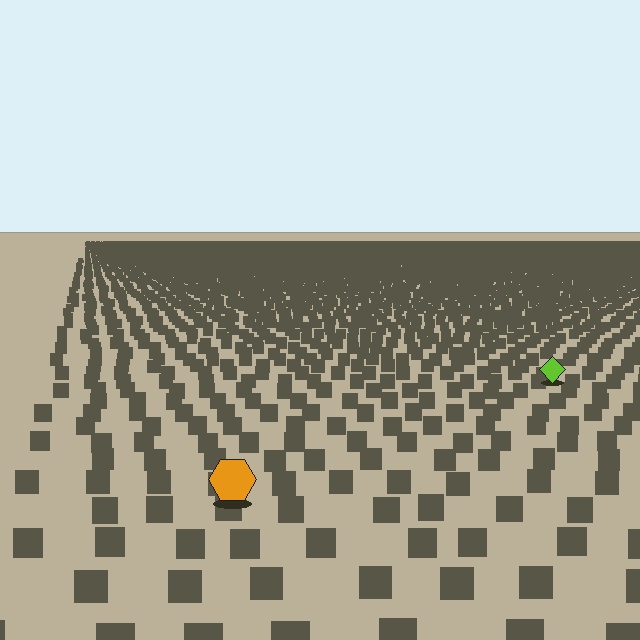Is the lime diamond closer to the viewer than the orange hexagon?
No. The orange hexagon is closer — you can tell from the texture gradient: the ground texture is coarser near it.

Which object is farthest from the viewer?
The lime diamond is farthest from the viewer. It appears smaller and the ground texture around it is denser.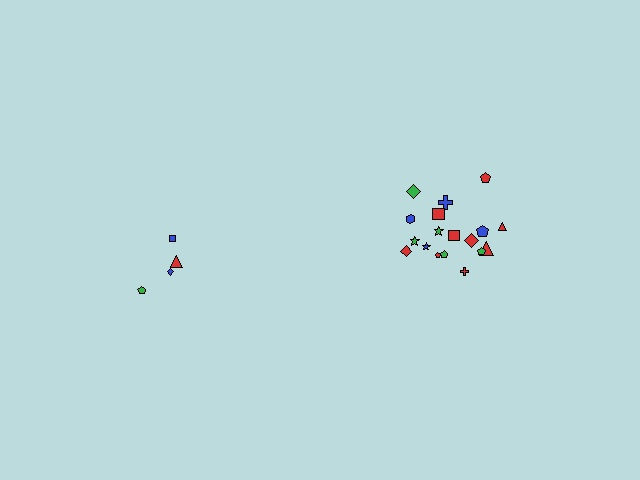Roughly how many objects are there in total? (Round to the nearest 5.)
Roughly 20 objects in total.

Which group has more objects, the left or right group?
The right group.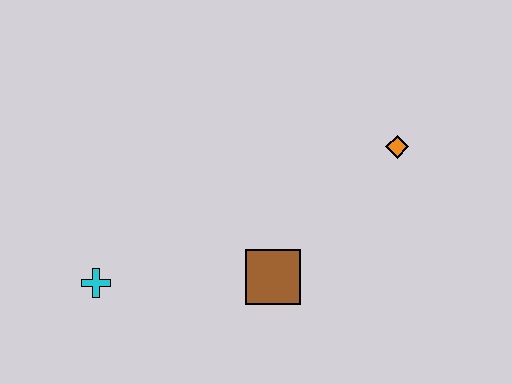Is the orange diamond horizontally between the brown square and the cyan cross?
No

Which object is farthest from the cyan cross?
The orange diamond is farthest from the cyan cross.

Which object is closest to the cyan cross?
The brown square is closest to the cyan cross.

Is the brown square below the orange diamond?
Yes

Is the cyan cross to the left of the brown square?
Yes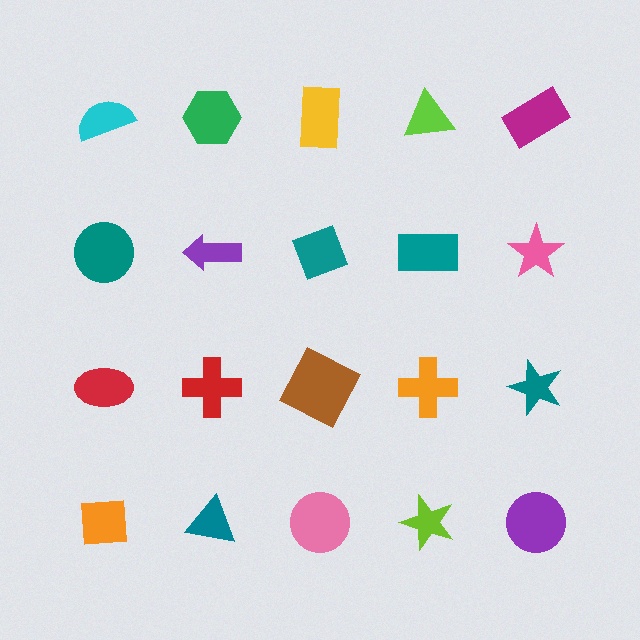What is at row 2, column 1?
A teal circle.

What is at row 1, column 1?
A cyan semicircle.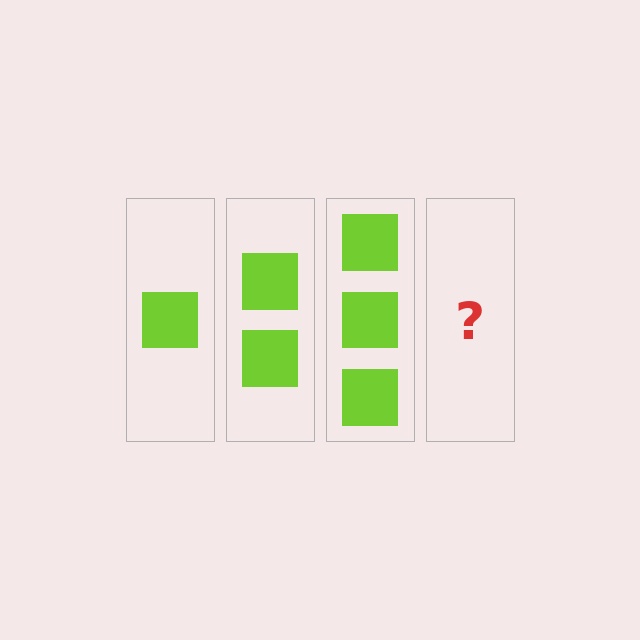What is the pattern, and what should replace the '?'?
The pattern is that each step adds one more square. The '?' should be 4 squares.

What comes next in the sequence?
The next element should be 4 squares.